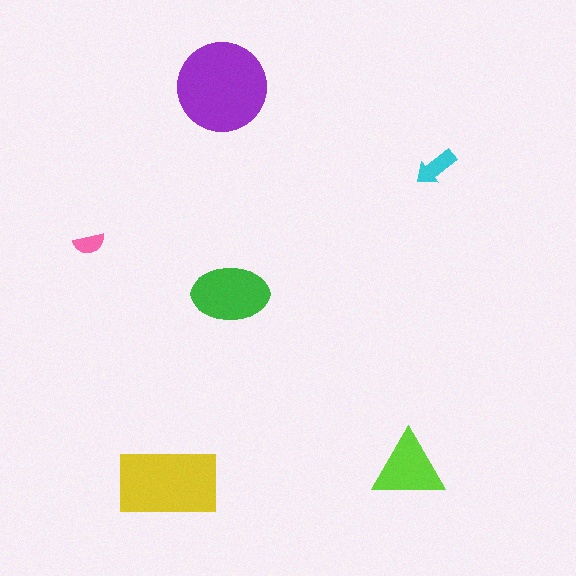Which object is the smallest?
The pink semicircle.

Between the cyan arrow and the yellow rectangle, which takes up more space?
The yellow rectangle.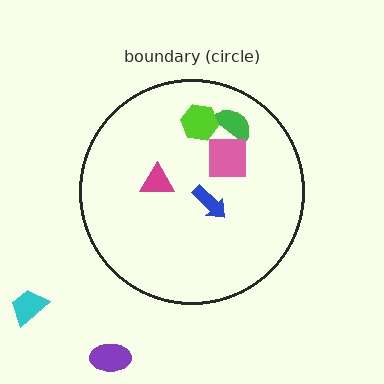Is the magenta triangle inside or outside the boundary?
Inside.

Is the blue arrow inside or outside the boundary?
Inside.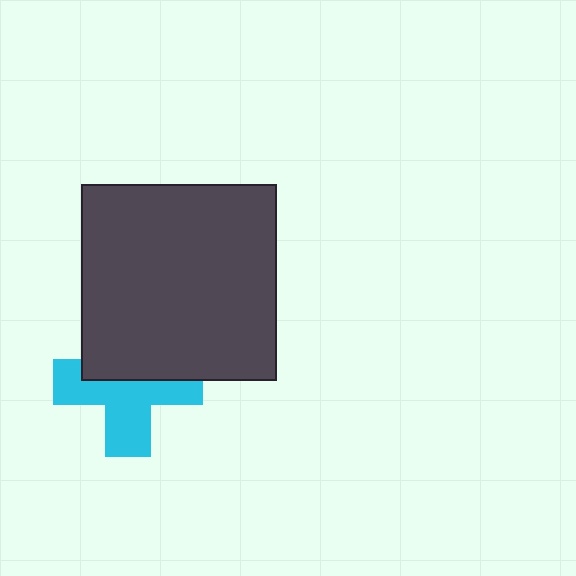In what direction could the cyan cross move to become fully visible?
The cyan cross could move down. That would shift it out from behind the dark gray square entirely.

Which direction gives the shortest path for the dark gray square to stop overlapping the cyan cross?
Moving up gives the shortest separation.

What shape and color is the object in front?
The object in front is a dark gray square.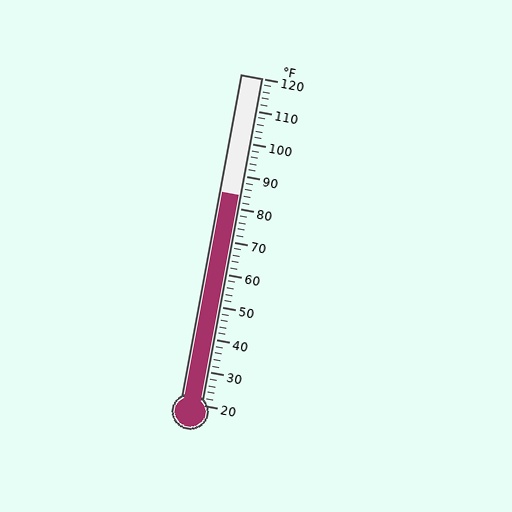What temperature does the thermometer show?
The thermometer shows approximately 84°F.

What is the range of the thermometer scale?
The thermometer scale ranges from 20°F to 120°F.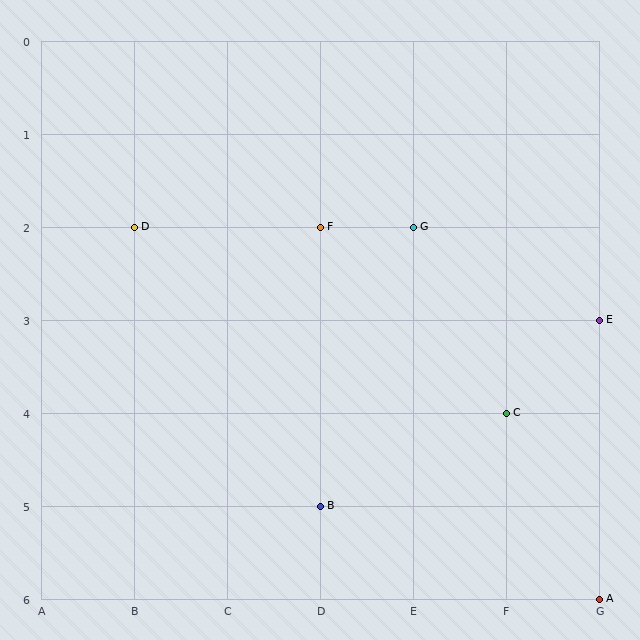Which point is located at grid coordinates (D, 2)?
Point F is at (D, 2).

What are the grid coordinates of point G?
Point G is at grid coordinates (E, 2).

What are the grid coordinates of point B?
Point B is at grid coordinates (D, 5).